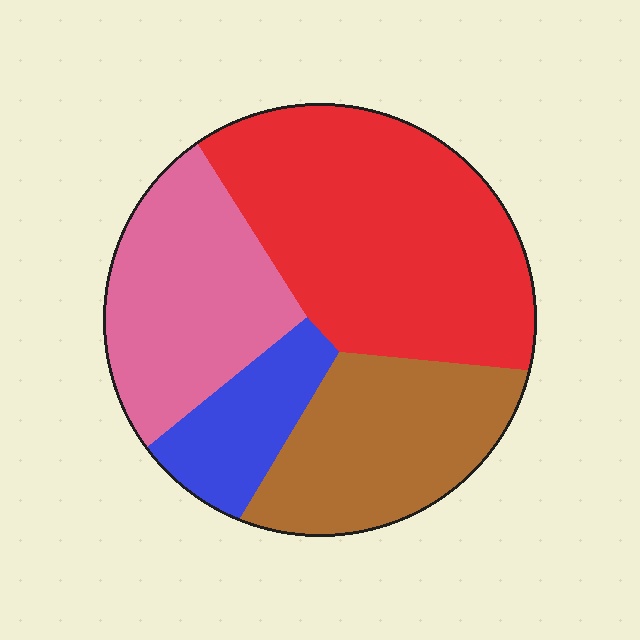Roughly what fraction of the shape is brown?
Brown covers about 25% of the shape.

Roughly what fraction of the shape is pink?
Pink takes up about one quarter (1/4) of the shape.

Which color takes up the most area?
Red, at roughly 40%.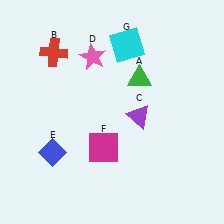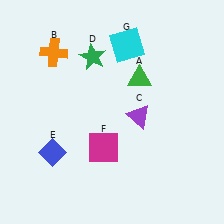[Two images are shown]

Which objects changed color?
B changed from red to orange. D changed from pink to green.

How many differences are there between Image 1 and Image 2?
There are 2 differences between the two images.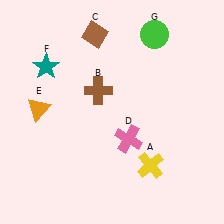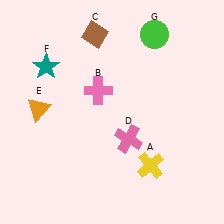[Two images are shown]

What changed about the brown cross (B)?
In Image 1, B is brown. In Image 2, it changed to pink.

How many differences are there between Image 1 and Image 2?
There is 1 difference between the two images.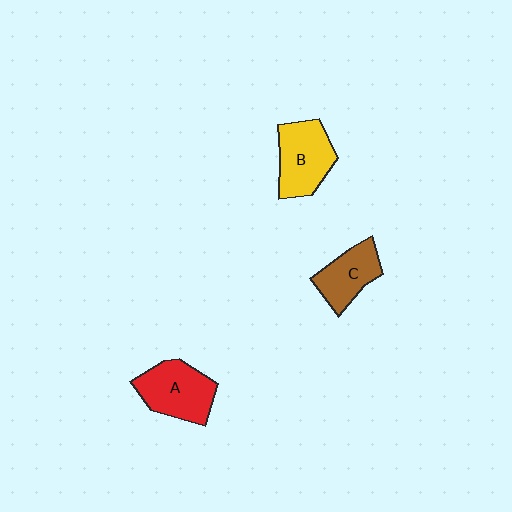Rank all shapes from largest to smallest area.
From largest to smallest: A (red), B (yellow), C (brown).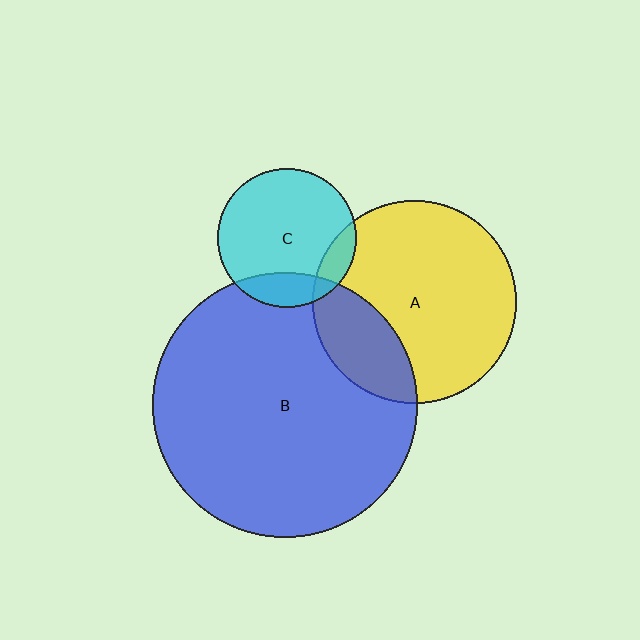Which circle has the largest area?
Circle B (blue).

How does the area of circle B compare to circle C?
Approximately 3.6 times.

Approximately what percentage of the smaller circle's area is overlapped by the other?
Approximately 10%.